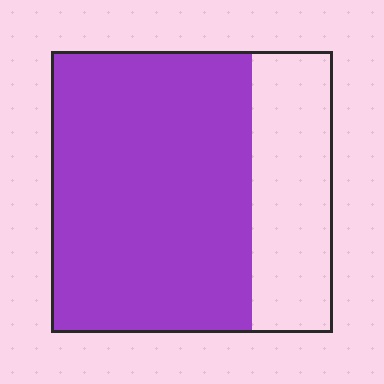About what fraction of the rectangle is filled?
About three quarters (3/4).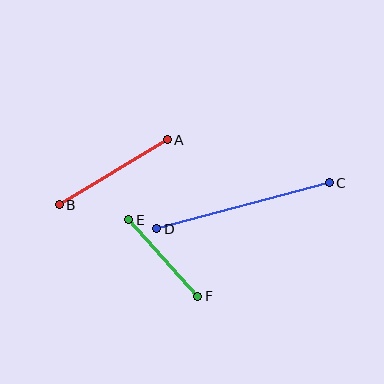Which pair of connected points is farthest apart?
Points C and D are farthest apart.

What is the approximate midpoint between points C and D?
The midpoint is at approximately (243, 206) pixels.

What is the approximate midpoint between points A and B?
The midpoint is at approximately (113, 172) pixels.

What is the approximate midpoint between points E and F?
The midpoint is at approximately (163, 258) pixels.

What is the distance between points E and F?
The distance is approximately 103 pixels.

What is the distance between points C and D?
The distance is approximately 178 pixels.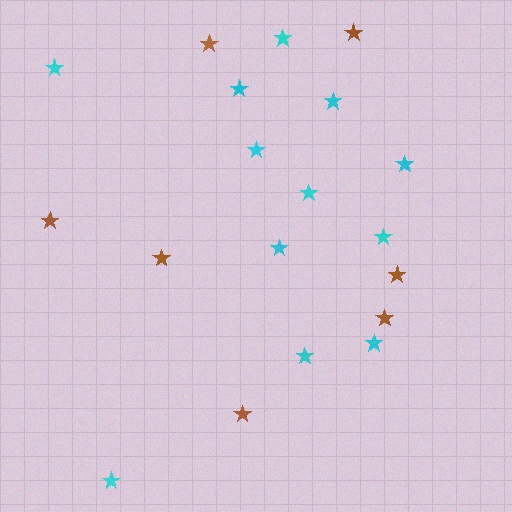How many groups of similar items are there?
There are 2 groups: one group of cyan stars (12) and one group of brown stars (7).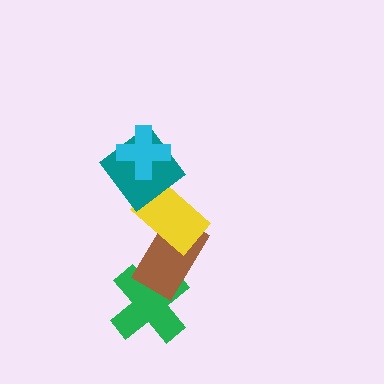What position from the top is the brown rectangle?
The brown rectangle is 4th from the top.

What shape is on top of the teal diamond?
The cyan cross is on top of the teal diamond.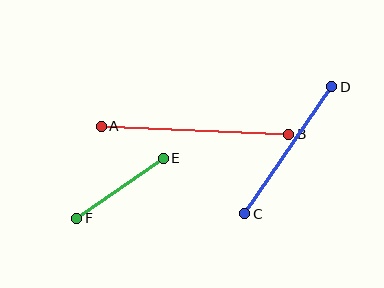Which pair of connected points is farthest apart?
Points A and B are farthest apart.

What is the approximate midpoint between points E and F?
The midpoint is at approximately (120, 188) pixels.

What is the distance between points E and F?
The distance is approximately 105 pixels.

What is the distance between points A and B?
The distance is approximately 188 pixels.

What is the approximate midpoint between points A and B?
The midpoint is at approximately (195, 130) pixels.